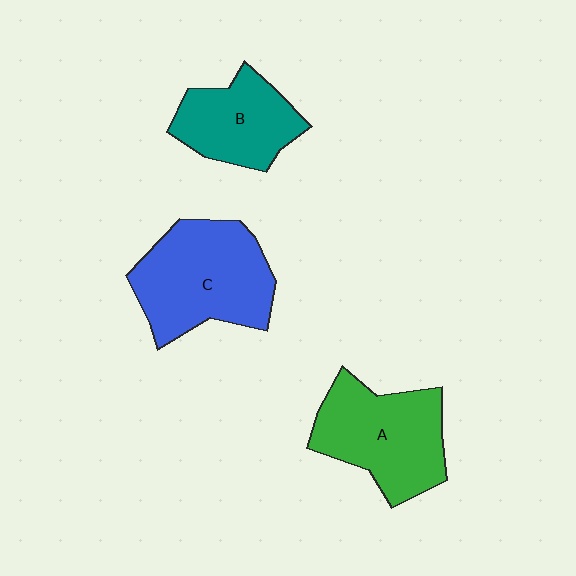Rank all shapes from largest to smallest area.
From largest to smallest: C (blue), A (green), B (teal).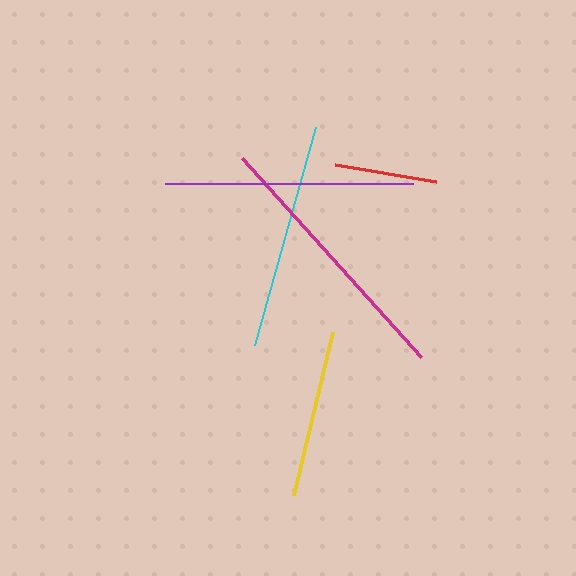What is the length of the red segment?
The red segment is approximately 102 pixels long.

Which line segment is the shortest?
The red line is the shortest at approximately 102 pixels.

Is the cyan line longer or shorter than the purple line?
The purple line is longer than the cyan line.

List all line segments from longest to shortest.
From longest to shortest: magenta, purple, cyan, yellow, red.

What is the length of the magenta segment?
The magenta segment is approximately 268 pixels long.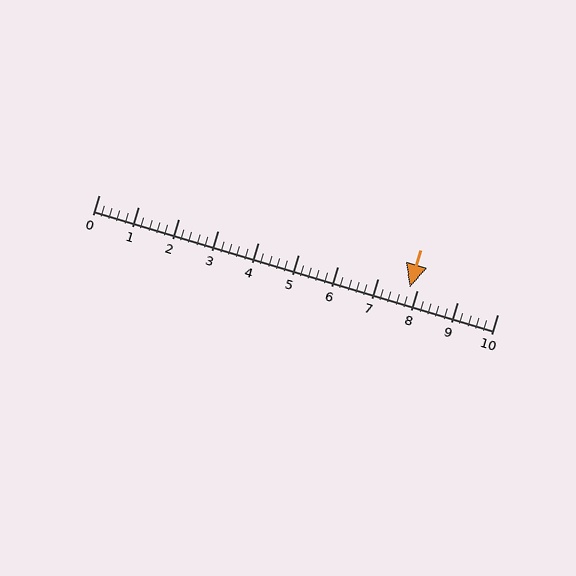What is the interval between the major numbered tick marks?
The major tick marks are spaced 1 units apart.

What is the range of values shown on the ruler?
The ruler shows values from 0 to 10.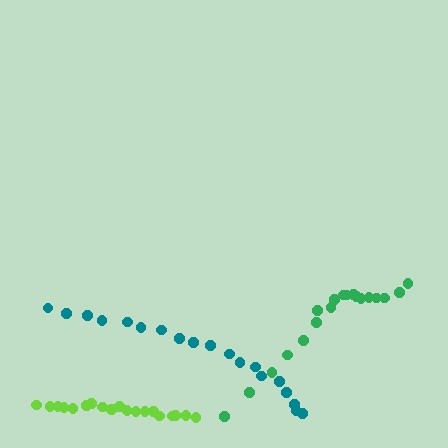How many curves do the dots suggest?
There are 3 distinct paths.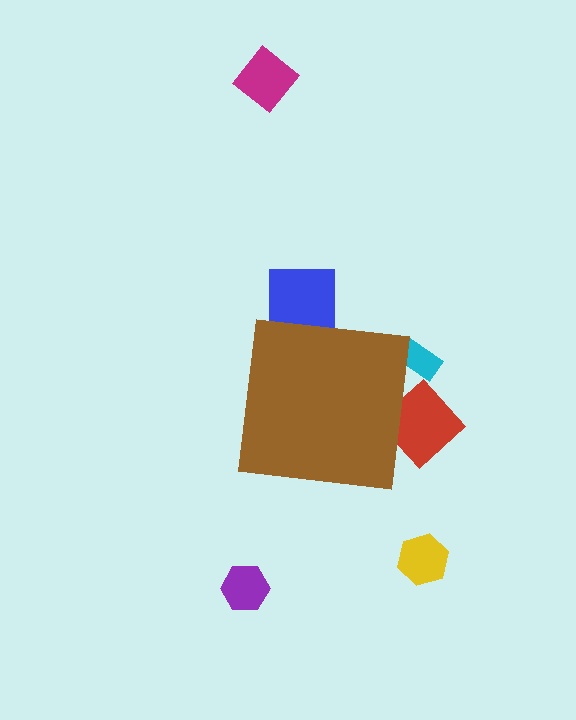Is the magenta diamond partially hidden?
No, the magenta diamond is fully visible.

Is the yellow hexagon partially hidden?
No, the yellow hexagon is fully visible.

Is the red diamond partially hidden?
Yes, the red diamond is partially hidden behind the brown square.